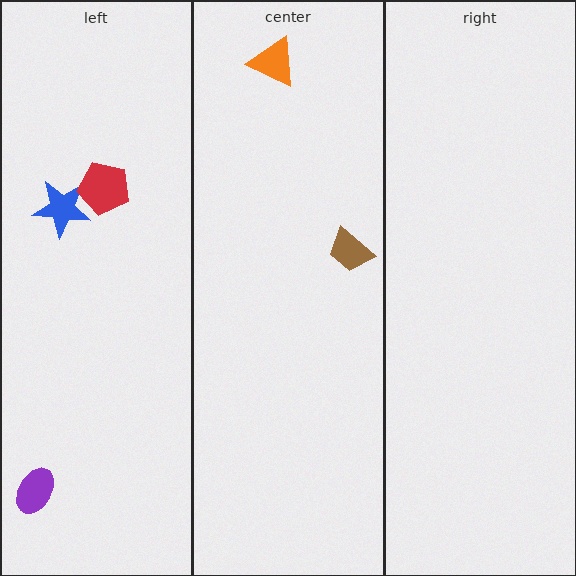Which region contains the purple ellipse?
The left region.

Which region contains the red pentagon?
The left region.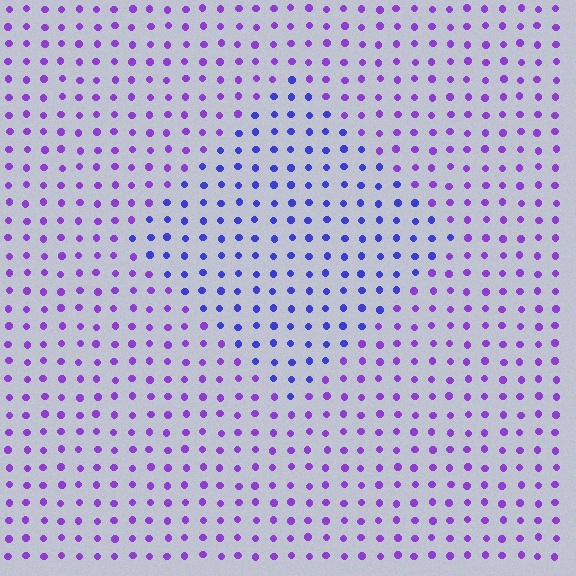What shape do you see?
I see a diamond.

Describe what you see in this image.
The image is filled with small purple elements in a uniform arrangement. A diamond-shaped region is visible where the elements are tinted to a slightly different hue, forming a subtle color boundary.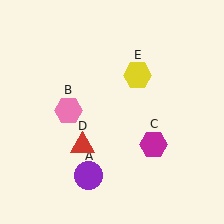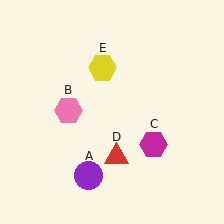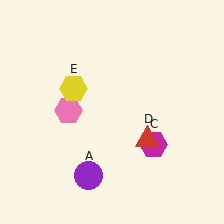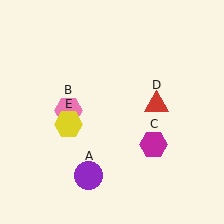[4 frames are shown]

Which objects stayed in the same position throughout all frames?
Purple circle (object A) and pink hexagon (object B) and magenta hexagon (object C) remained stationary.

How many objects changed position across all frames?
2 objects changed position: red triangle (object D), yellow hexagon (object E).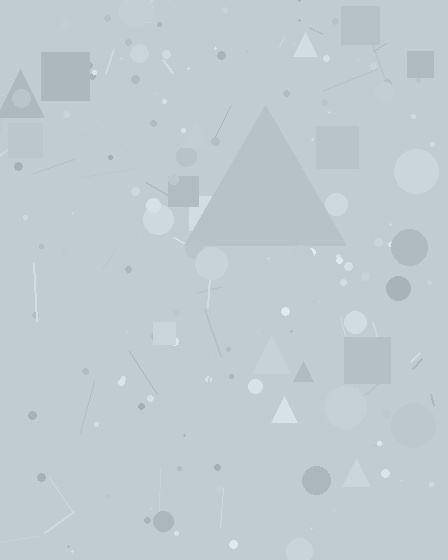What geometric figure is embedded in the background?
A triangle is embedded in the background.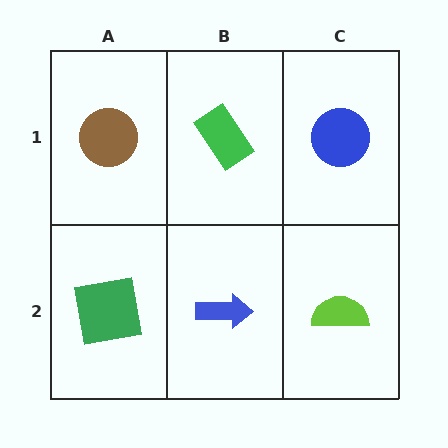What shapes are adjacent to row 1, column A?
A green square (row 2, column A), a green rectangle (row 1, column B).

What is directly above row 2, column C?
A blue circle.